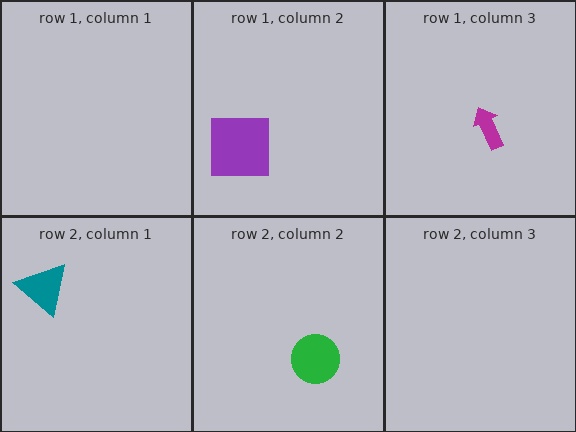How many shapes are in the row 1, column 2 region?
1.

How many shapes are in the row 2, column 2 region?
1.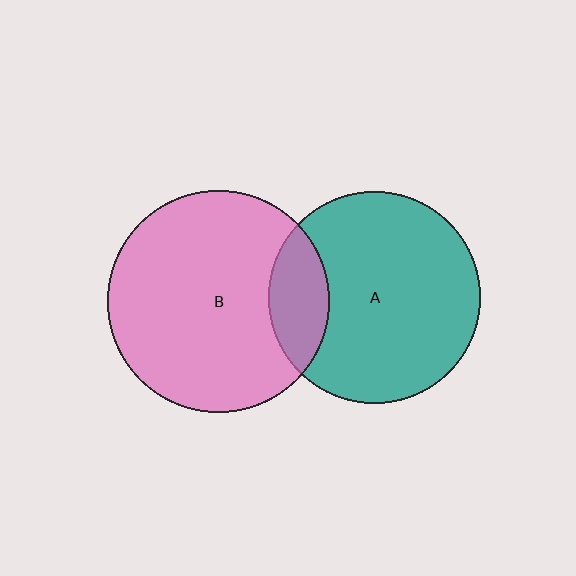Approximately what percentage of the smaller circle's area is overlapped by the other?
Approximately 20%.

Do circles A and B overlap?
Yes.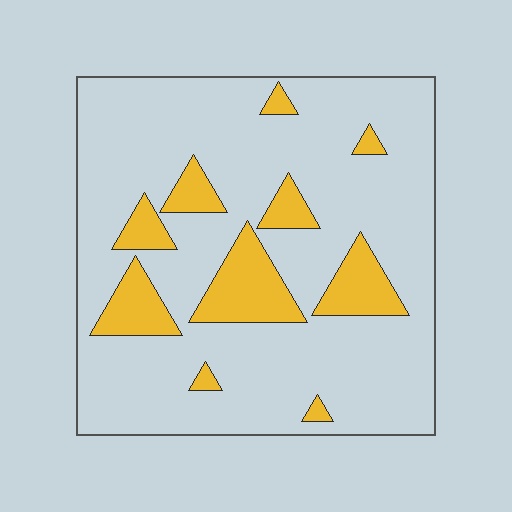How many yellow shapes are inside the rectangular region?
10.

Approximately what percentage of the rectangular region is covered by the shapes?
Approximately 15%.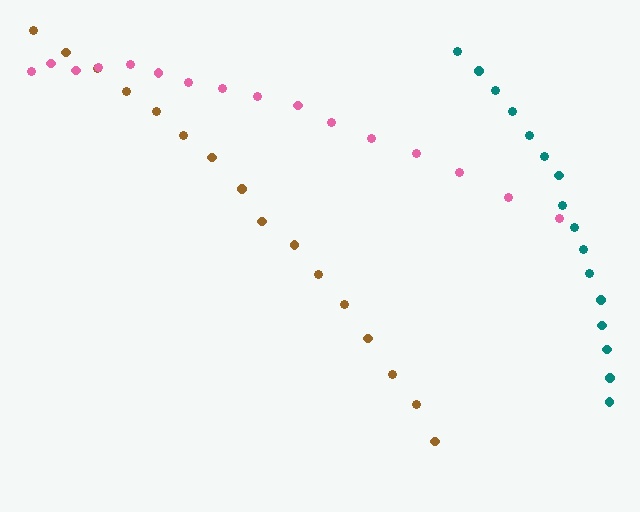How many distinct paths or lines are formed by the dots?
There are 3 distinct paths.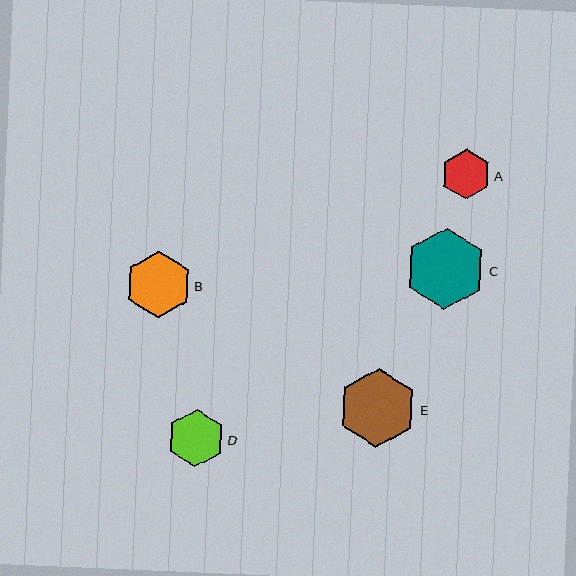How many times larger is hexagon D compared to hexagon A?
Hexagon D is approximately 1.1 times the size of hexagon A.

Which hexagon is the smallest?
Hexagon A is the smallest with a size of approximately 50 pixels.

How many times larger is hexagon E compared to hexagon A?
Hexagon E is approximately 1.6 times the size of hexagon A.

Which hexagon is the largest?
Hexagon C is the largest with a size of approximately 81 pixels.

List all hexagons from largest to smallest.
From largest to smallest: C, E, B, D, A.